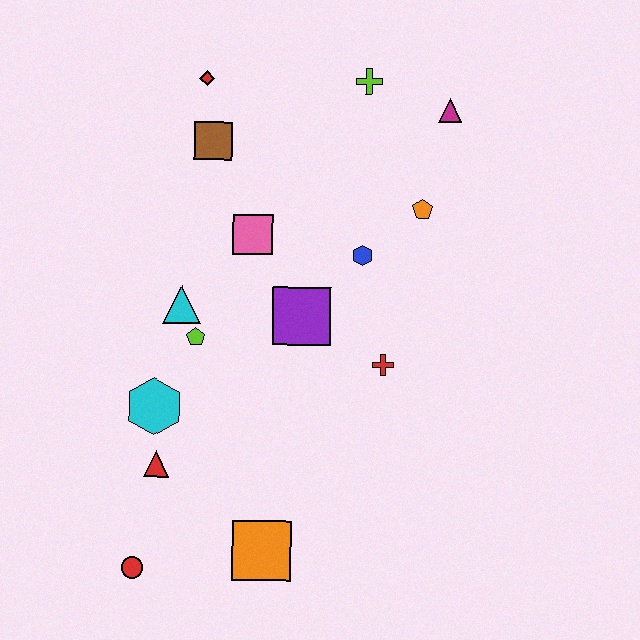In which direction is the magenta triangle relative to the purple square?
The magenta triangle is above the purple square.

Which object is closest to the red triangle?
The cyan hexagon is closest to the red triangle.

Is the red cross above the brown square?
No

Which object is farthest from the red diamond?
The red circle is farthest from the red diamond.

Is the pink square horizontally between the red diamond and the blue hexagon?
Yes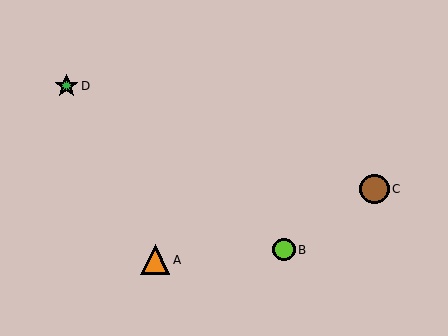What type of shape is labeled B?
Shape B is a lime circle.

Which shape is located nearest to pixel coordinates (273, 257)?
The lime circle (labeled B) at (284, 250) is nearest to that location.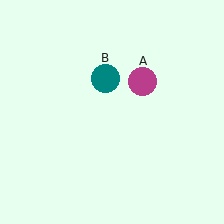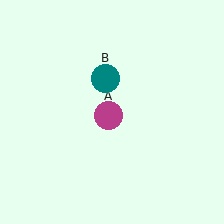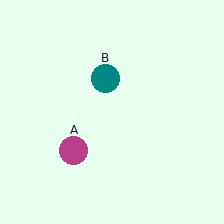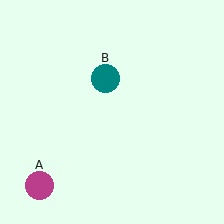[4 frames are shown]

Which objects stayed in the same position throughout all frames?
Teal circle (object B) remained stationary.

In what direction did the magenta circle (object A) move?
The magenta circle (object A) moved down and to the left.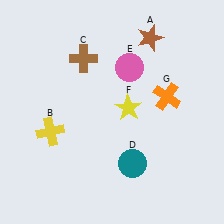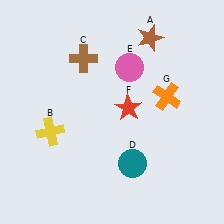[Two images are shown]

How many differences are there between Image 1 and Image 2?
There is 1 difference between the two images.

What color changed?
The star (F) changed from yellow in Image 1 to red in Image 2.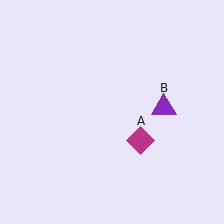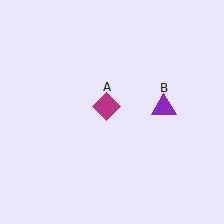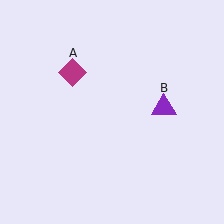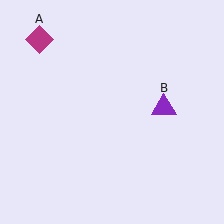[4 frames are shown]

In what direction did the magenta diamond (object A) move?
The magenta diamond (object A) moved up and to the left.